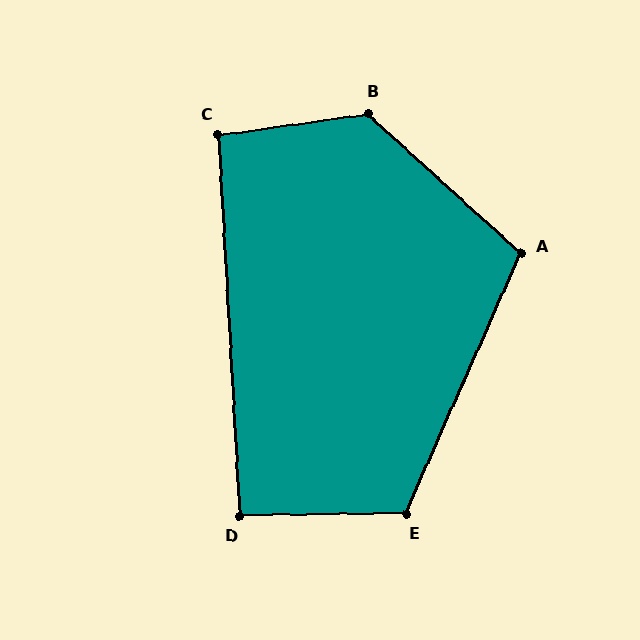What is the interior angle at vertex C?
Approximately 95 degrees (approximately right).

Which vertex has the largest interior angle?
B, at approximately 130 degrees.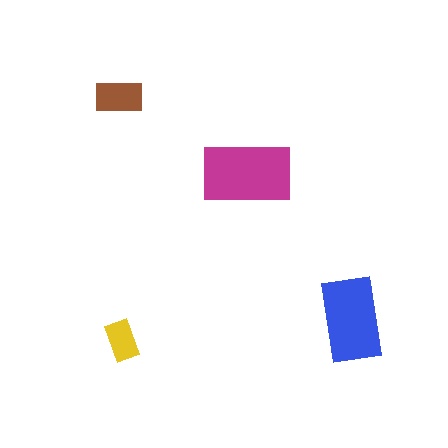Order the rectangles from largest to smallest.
the magenta one, the blue one, the brown one, the yellow one.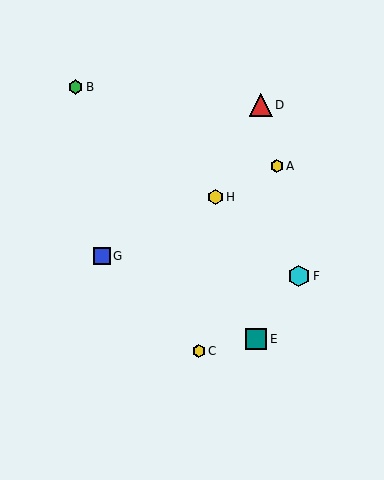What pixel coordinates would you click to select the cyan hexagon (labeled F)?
Click at (299, 276) to select the cyan hexagon F.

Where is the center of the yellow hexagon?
The center of the yellow hexagon is at (216, 197).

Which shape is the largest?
The red triangle (labeled D) is the largest.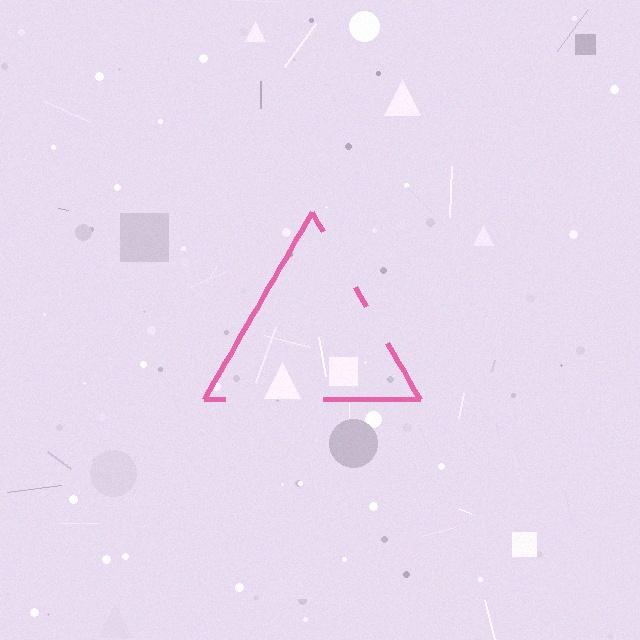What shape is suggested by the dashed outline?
The dashed outline suggests a triangle.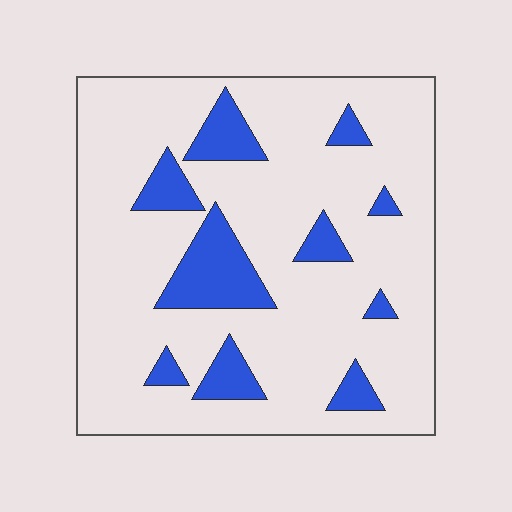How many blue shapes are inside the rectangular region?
10.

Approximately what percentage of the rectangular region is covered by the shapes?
Approximately 15%.